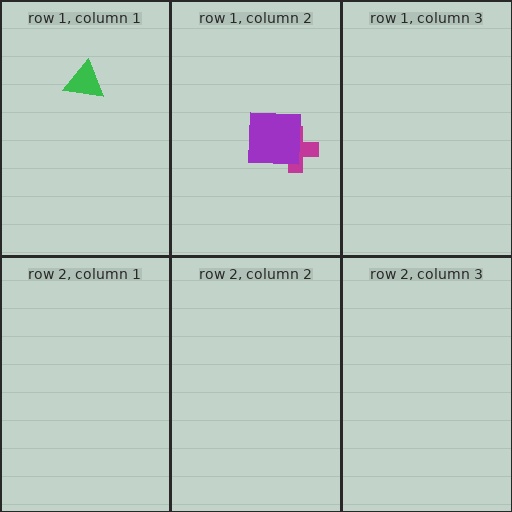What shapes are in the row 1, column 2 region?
The magenta cross, the purple square.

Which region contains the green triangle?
The row 1, column 1 region.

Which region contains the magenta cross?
The row 1, column 2 region.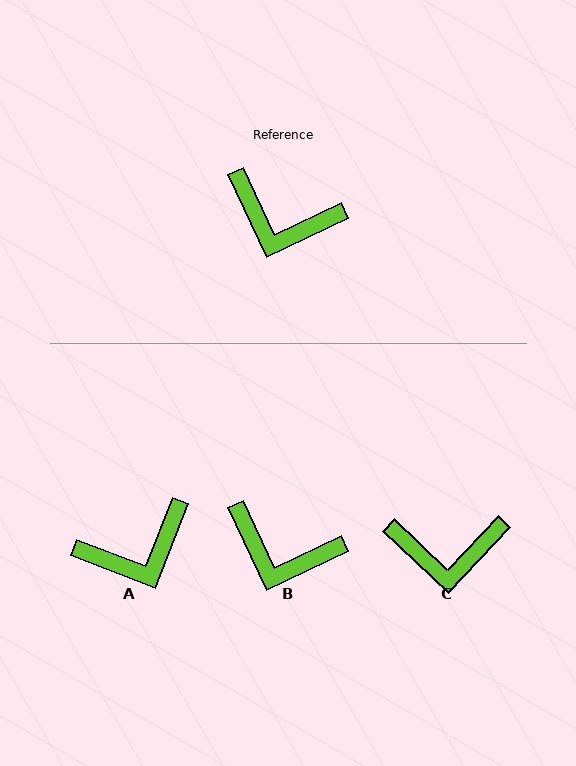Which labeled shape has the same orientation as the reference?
B.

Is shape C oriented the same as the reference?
No, it is off by about 21 degrees.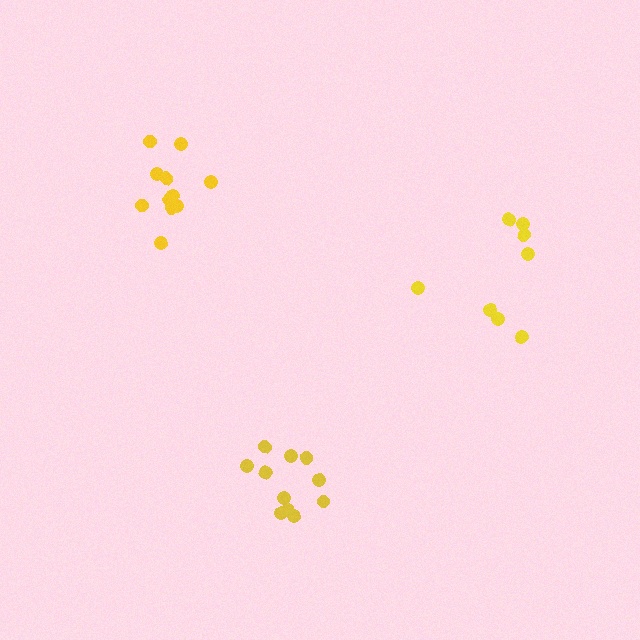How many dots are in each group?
Group 1: 8 dots, Group 2: 11 dots, Group 3: 11 dots (30 total).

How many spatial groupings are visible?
There are 3 spatial groupings.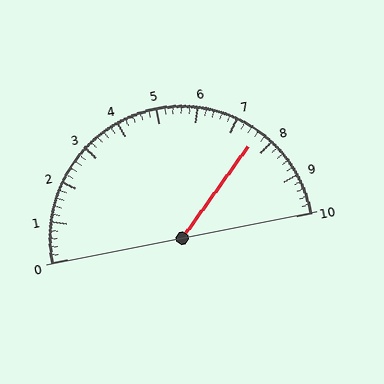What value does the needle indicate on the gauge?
The needle indicates approximately 7.6.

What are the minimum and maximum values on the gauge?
The gauge ranges from 0 to 10.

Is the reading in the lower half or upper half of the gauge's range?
The reading is in the upper half of the range (0 to 10).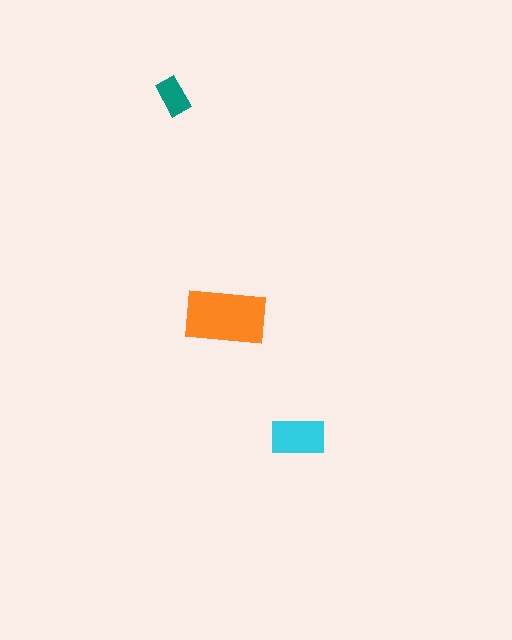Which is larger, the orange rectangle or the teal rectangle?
The orange one.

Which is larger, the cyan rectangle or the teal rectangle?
The cyan one.